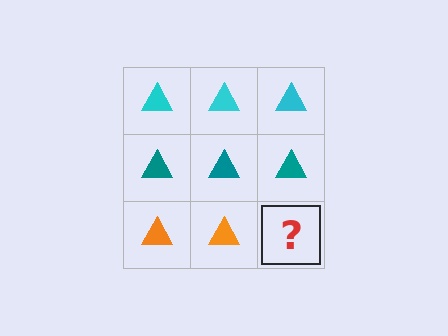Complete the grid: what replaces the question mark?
The question mark should be replaced with an orange triangle.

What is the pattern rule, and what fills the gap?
The rule is that each row has a consistent color. The gap should be filled with an orange triangle.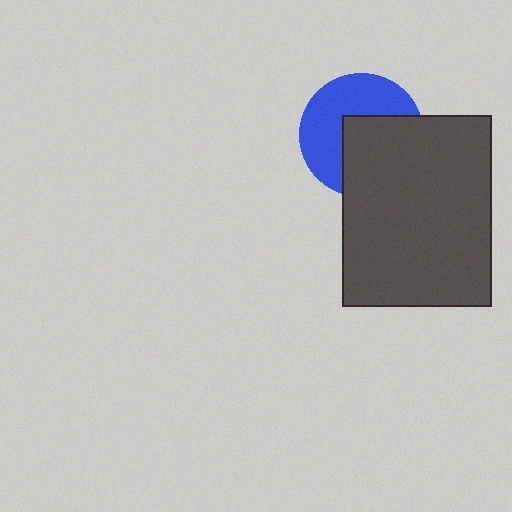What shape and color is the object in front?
The object in front is a dark gray rectangle.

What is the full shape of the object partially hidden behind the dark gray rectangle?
The partially hidden object is a blue circle.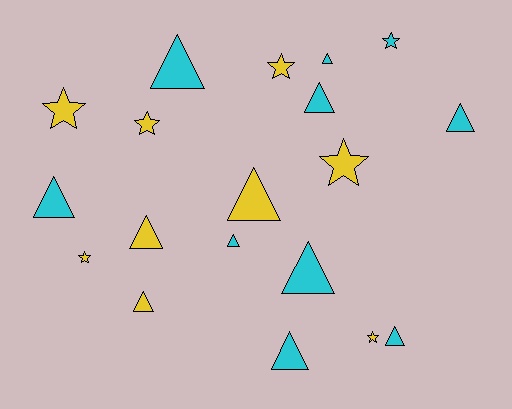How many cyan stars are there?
There is 1 cyan star.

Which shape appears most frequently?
Triangle, with 12 objects.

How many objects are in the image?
There are 19 objects.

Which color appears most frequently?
Cyan, with 10 objects.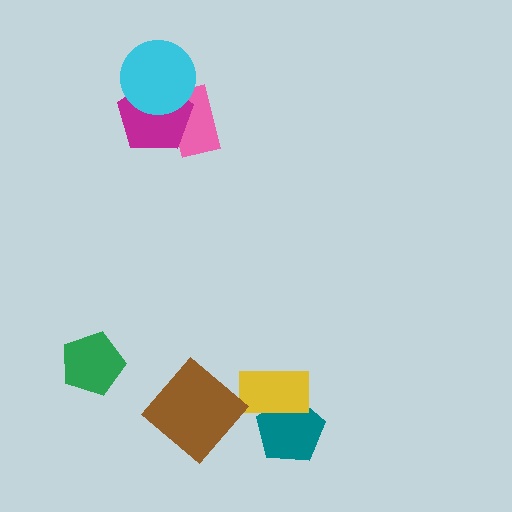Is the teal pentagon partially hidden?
Yes, it is partially covered by another shape.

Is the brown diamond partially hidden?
No, no other shape covers it.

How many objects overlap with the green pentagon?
0 objects overlap with the green pentagon.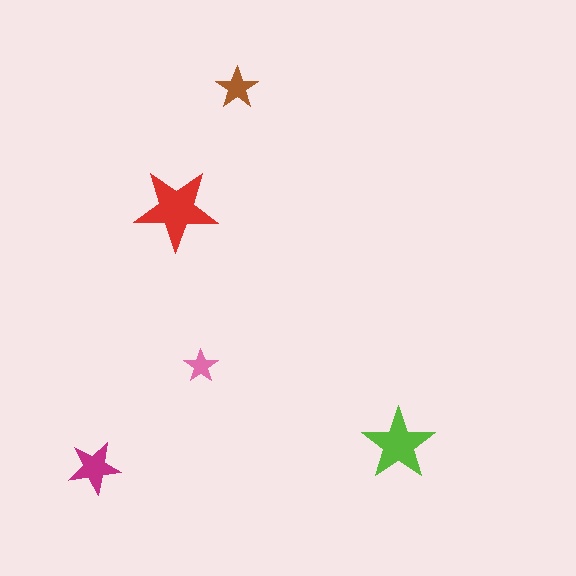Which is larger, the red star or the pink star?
The red one.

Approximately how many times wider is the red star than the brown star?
About 2 times wider.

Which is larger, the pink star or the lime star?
The lime one.